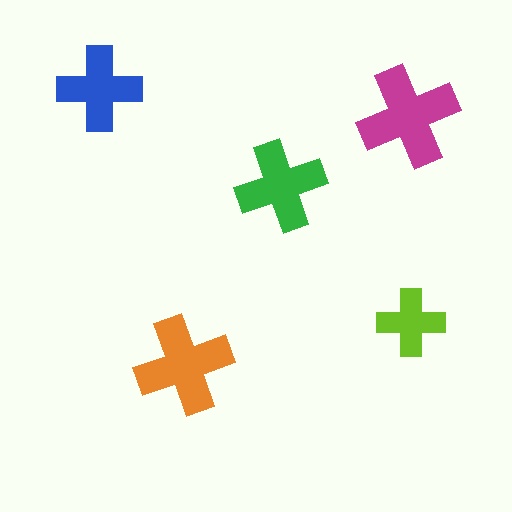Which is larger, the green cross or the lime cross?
The green one.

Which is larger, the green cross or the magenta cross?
The magenta one.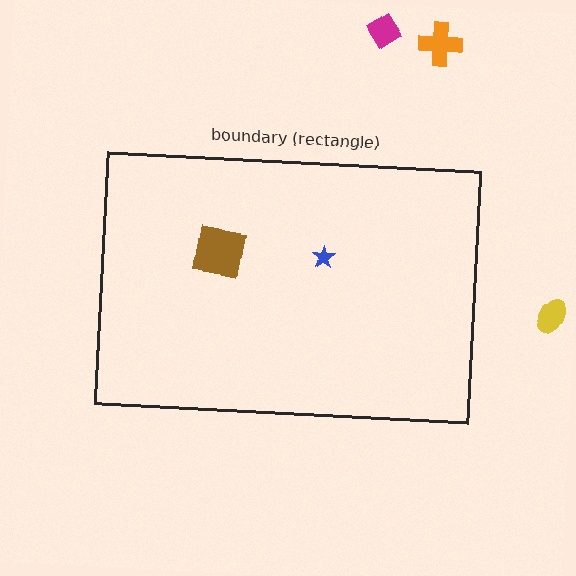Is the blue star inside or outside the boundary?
Inside.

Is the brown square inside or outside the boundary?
Inside.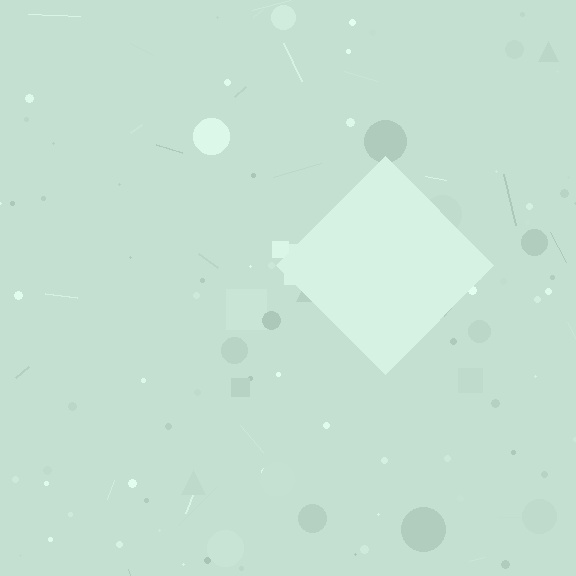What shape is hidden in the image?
A diamond is hidden in the image.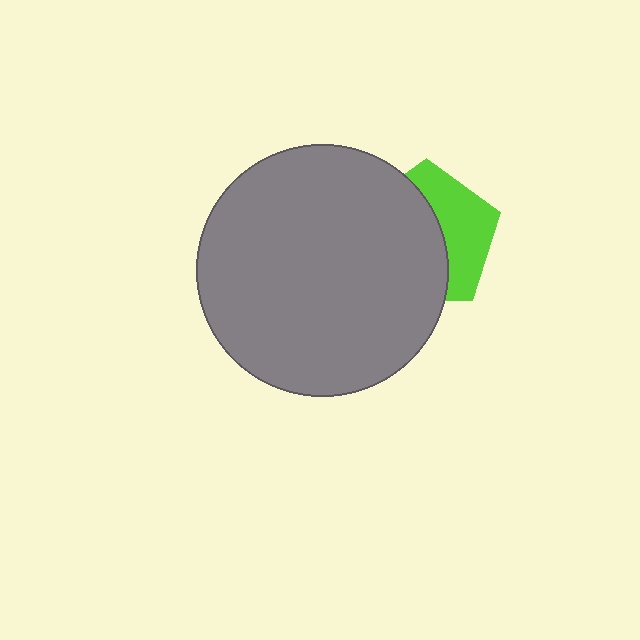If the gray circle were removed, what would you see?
You would see the complete lime pentagon.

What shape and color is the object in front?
The object in front is a gray circle.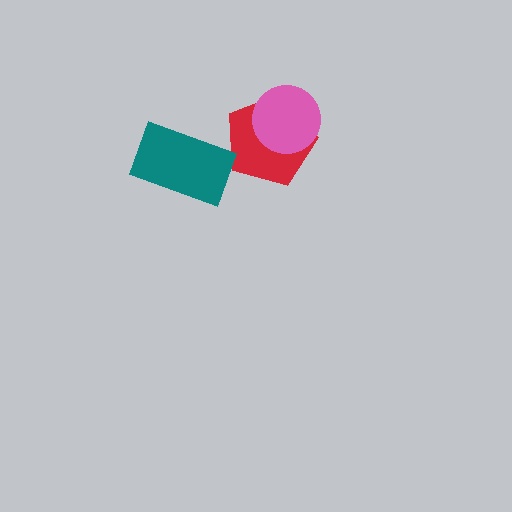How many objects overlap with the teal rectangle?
0 objects overlap with the teal rectangle.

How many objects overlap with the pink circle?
1 object overlaps with the pink circle.